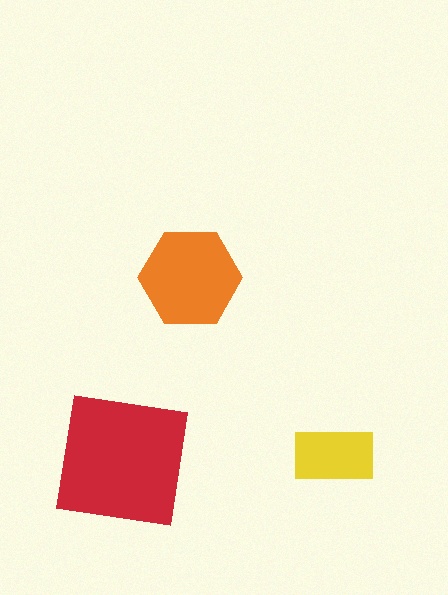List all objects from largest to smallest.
The red square, the orange hexagon, the yellow rectangle.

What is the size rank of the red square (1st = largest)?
1st.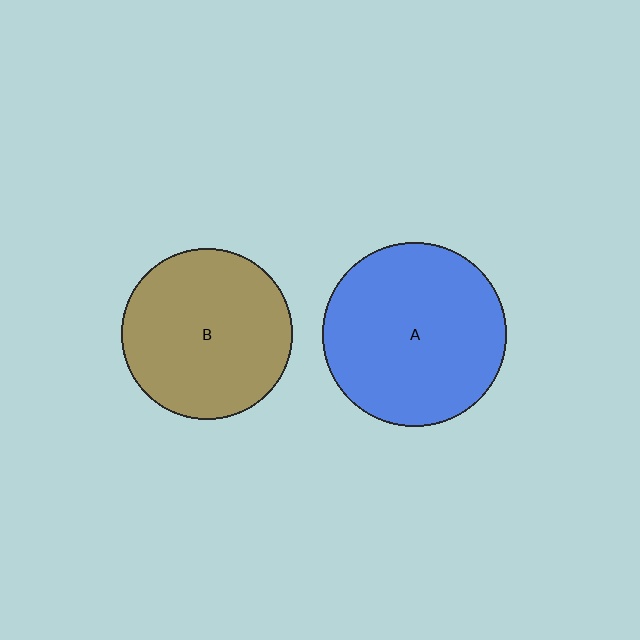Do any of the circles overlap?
No, none of the circles overlap.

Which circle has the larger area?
Circle A (blue).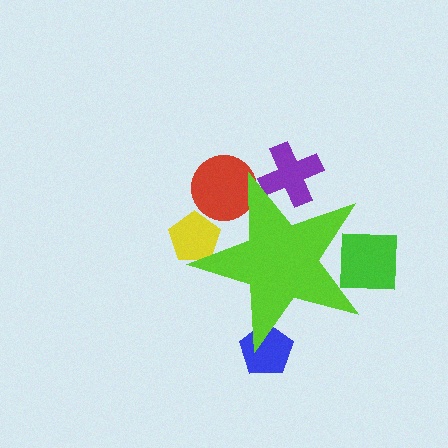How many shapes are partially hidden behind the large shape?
5 shapes are partially hidden.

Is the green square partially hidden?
Yes, the green square is partially hidden behind the lime star.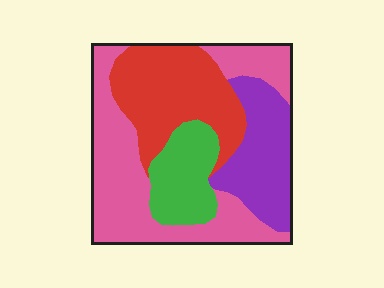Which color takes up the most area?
Pink, at roughly 40%.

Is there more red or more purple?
Red.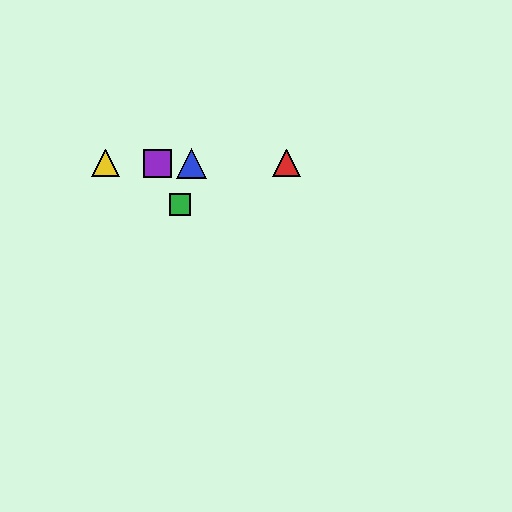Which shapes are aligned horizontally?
The red triangle, the blue triangle, the yellow triangle, the purple square are aligned horizontally.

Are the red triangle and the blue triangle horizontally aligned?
Yes, both are at y≈163.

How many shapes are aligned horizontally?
4 shapes (the red triangle, the blue triangle, the yellow triangle, the purple square) are aligned horizontally.